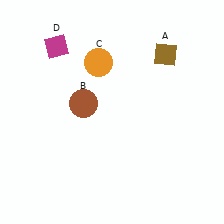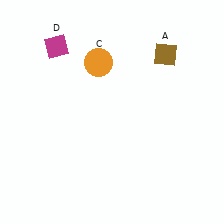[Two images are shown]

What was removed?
The brown circle (B) was removed in Image 2.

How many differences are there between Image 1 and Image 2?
There is 1 difference between the two images.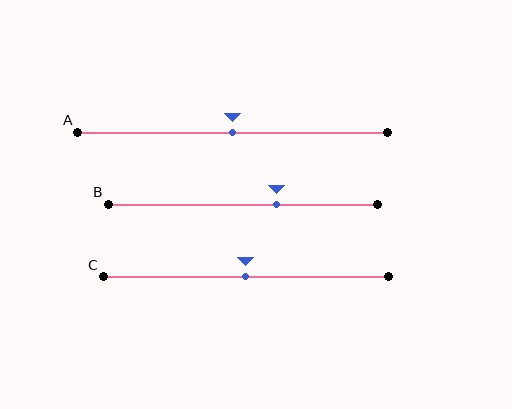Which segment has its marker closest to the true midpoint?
Segment A has its marker closest to the true midpoint.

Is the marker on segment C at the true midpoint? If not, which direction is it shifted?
Yes, the marker on segment C is at the true midpoint.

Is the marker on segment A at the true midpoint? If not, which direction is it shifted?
Yes, the marker on segment A is at the true midpoint.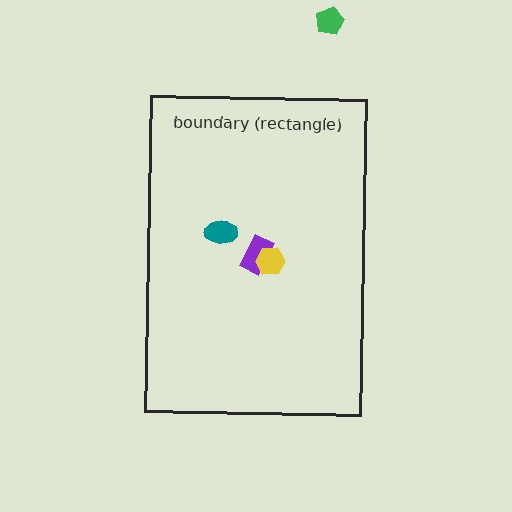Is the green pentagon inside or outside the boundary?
Outside.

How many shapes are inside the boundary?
3 inside, 1 outside.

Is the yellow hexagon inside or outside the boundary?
Inside.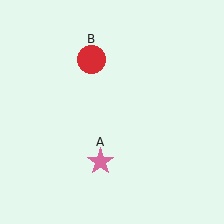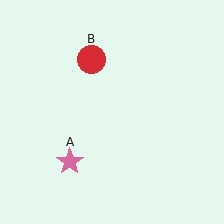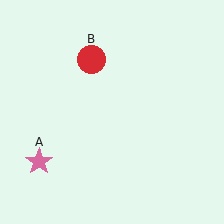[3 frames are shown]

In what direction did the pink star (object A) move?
The pink star (object A) moved left.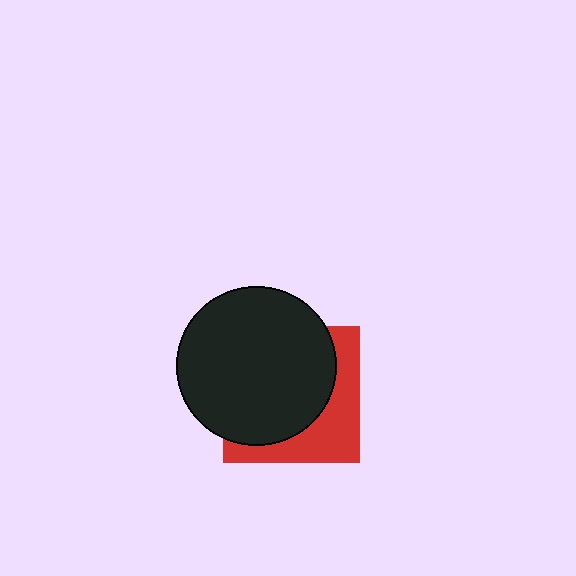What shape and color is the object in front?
The object in front is a black circle.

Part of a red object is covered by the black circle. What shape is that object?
It is a square.